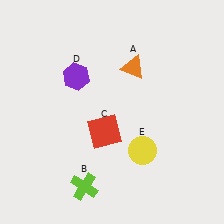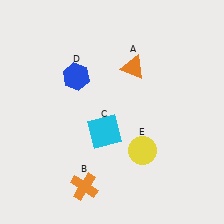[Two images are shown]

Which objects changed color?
B changed from lime to orange. C changed from red to cyan. D changed from purple to blue.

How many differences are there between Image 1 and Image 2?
There are 3 differences between the two images.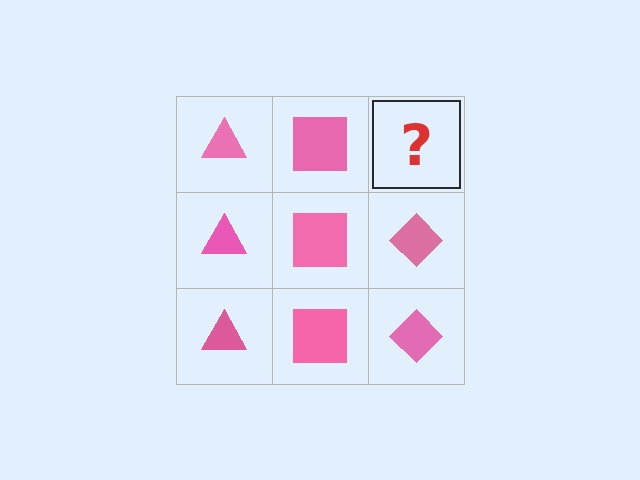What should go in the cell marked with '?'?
The missing cell should contain a pink diamond.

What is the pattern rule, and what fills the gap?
The rule is that each column has a consistent shape. The gap should be filled with a pink diamond.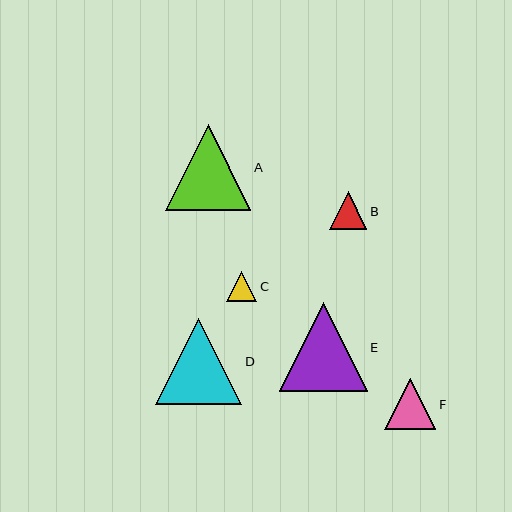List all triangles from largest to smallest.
From largest to smallest: E, D, A, F, B, C.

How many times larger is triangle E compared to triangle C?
Triangle E is approximately 2.9 times the size of triangle C.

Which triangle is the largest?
Triangle E is the largest with a size of approximately 88 pixels.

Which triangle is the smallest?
Triangle C is the smallest with a size of approximately 30 pixels.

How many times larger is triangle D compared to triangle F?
Triangle D is approximately 1.7 times the size of triangle F.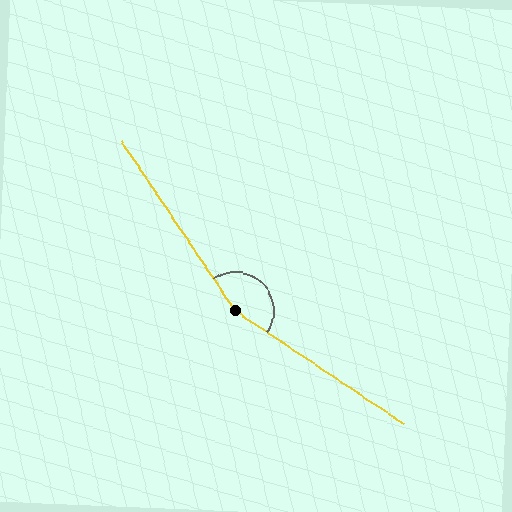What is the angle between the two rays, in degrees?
Approximately 158 degrees.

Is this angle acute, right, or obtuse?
It is obtuse.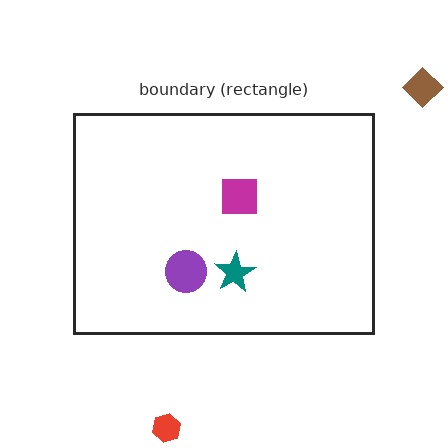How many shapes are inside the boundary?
3 inside, 2 outside.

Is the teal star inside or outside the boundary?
Inside.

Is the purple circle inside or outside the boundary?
Inside.